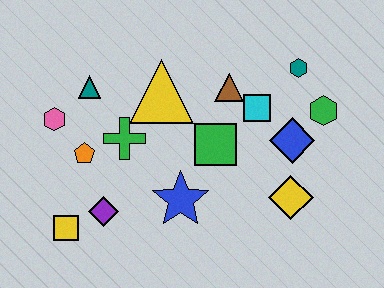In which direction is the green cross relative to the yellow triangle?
The green cross is below the yellow triangle.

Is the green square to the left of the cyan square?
Yes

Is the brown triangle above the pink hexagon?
Yes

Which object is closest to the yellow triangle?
The green cross is closest to the yellow triangle.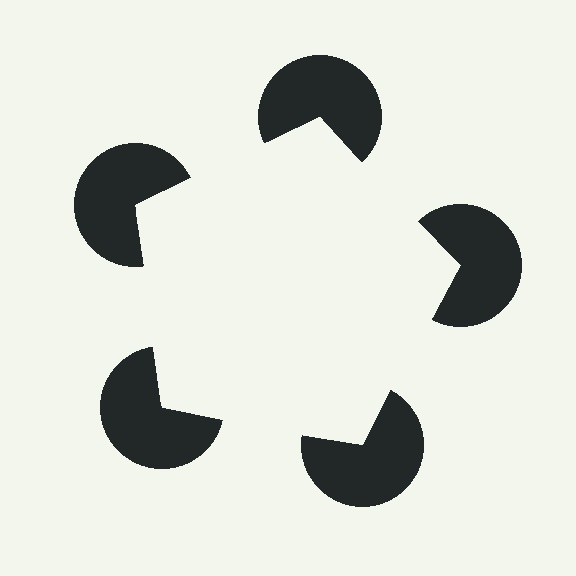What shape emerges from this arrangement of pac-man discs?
An illusory pentagon — its edges are inferred from the aligned wedge cuts in the pac-man discs, not physically drawn.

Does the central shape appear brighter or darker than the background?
It typically appears slightly brighter than the background, even though no actual brightness change is drawn.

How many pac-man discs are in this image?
There are 5 — one at each vertex of the illusory pentagon.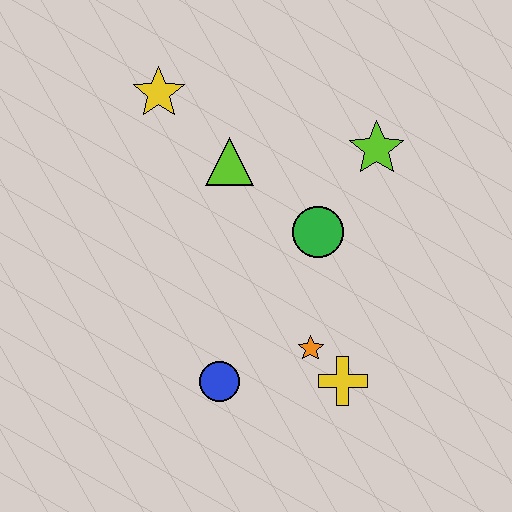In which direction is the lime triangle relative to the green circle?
The lime triangle is to the left of the green circle.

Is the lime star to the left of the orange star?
No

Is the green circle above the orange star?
Yes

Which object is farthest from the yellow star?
The yellow cross is farthest from the yellow star.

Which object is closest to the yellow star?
The lime triangle is closest to the yellow star.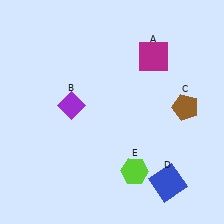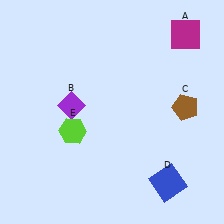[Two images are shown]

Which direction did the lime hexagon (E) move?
The lime hexagon (E) moved left.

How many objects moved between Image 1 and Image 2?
2 objects moved between the two images.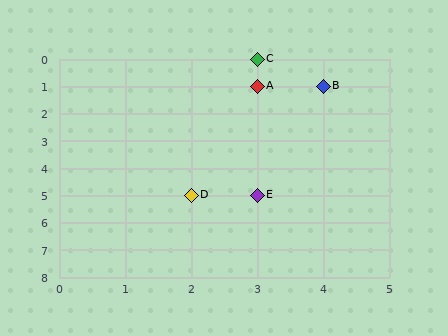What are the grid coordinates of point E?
Point E is at grid coordinates (3, 5).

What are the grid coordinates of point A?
Point A is at grid coordinates (3, 1).